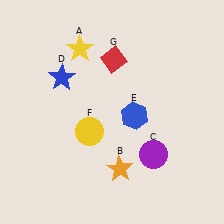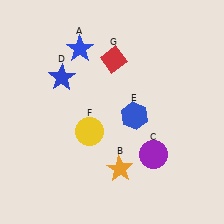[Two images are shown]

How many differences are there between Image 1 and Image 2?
There is 1 difference between the two images.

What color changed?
The star (A) changed from yellow in Image 1 to blue in Image 2.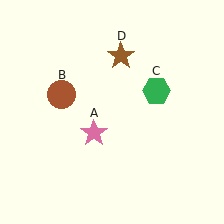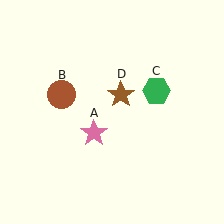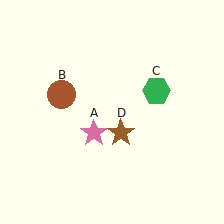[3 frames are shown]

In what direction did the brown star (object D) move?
The brown star (object D) moved down.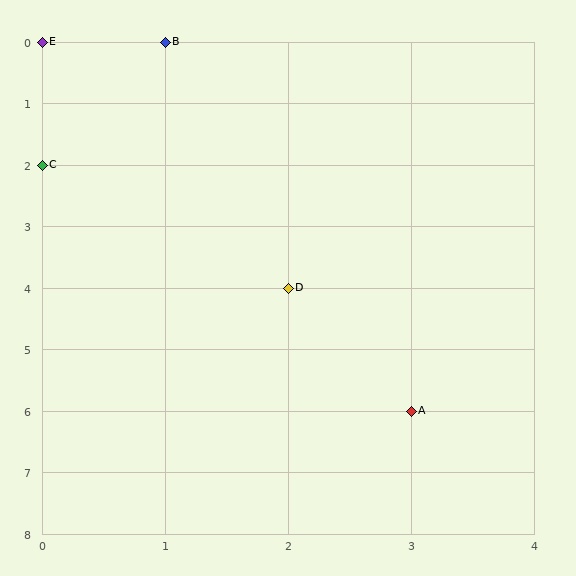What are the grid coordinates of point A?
Point A is at grid coordinates (3, 6).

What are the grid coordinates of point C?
Point C is at grid coordinates (0, 2).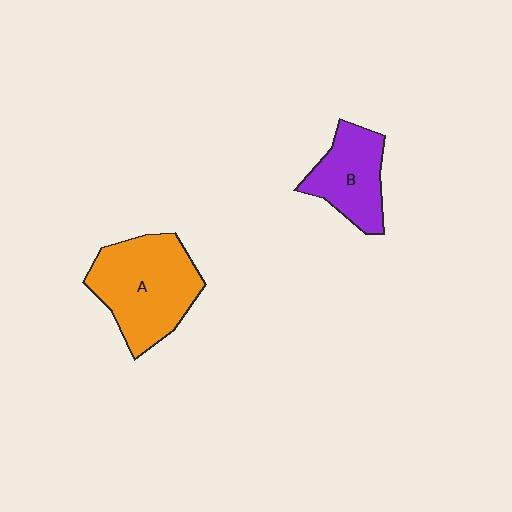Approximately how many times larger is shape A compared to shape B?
Approximately 1.6 times.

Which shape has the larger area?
Shape A (orange).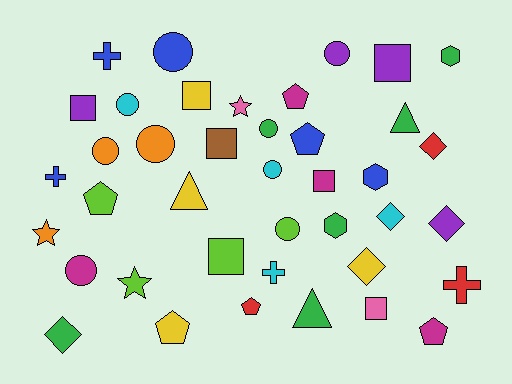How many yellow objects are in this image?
There are 4 yellow objects.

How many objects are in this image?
There are 40 objects.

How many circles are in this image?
There are 9 circles.